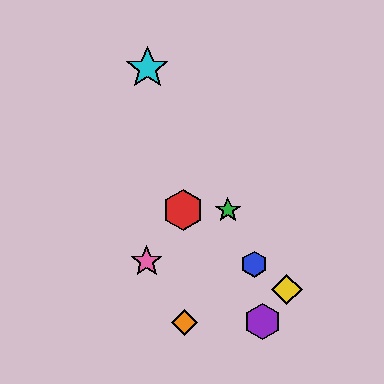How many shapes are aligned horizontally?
2 shapes (the red hexagon, the green star) are aligned horizontally.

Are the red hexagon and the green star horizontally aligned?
Yes, both are at y≈210.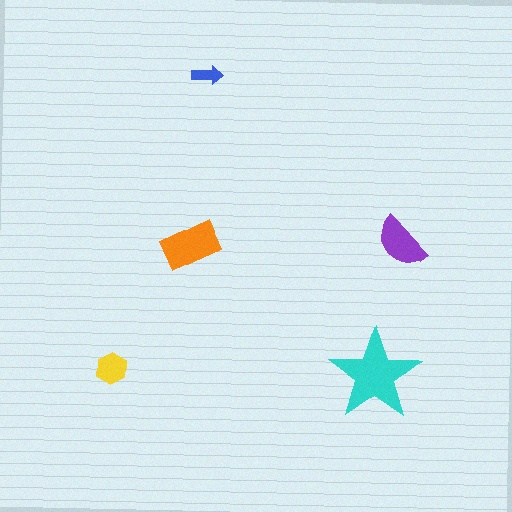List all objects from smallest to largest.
The blue arrow, the yellow hexagon, the purple semicircle, the orange rectangle, the cyan star.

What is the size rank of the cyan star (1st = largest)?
1st.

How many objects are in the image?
There are 5 objects in the image.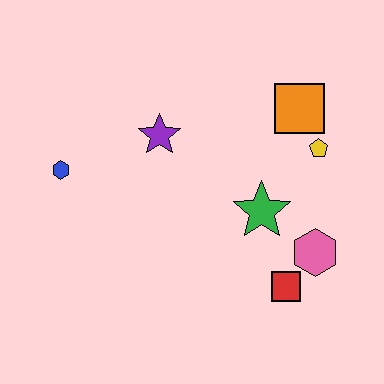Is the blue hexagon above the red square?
Yes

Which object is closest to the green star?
The pink hexagon is closest to the green star.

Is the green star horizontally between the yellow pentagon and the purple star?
Yes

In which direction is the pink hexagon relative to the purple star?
The pink hexagon is to the right of the purple star.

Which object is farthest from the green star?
The blue hexagon is farthest from the green star.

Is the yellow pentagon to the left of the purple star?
No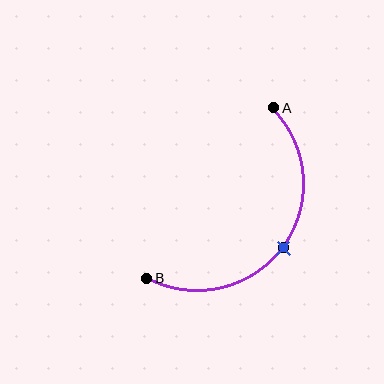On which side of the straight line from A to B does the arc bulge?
The arc bulges below and to the right of the straight line connecting A and B.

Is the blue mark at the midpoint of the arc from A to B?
Yes. The blue mark lies on the arc at equal arc-length from both A and B — it is the arc midpoint.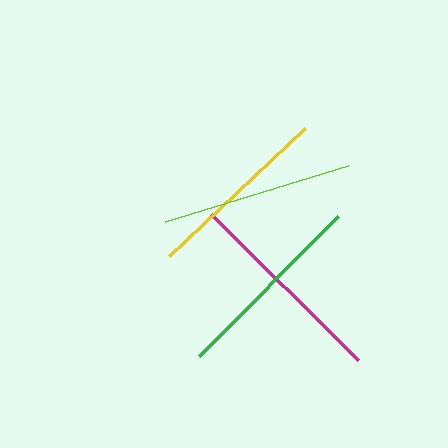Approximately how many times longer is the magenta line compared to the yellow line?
The magenta line is approximately 1.1 times the length of the yellow line.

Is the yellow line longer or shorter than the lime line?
The lime line is longer than the yellow line.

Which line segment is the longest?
The magenta line is the longest at approximately 208 pixels.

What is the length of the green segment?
The green segment is approximately 198 pixels long.